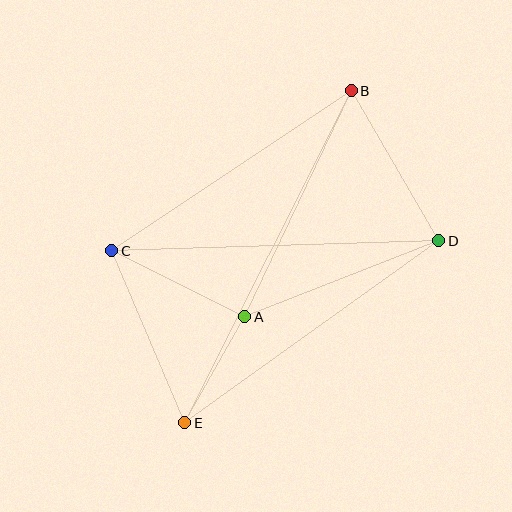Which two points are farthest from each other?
Points B and E are farthest from each other.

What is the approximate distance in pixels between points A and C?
The distance between A and C is approximately 149 pixels.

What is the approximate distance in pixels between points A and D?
The distance between A and D is approximately 208 pixels.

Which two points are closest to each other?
Points A and E are closest to each other.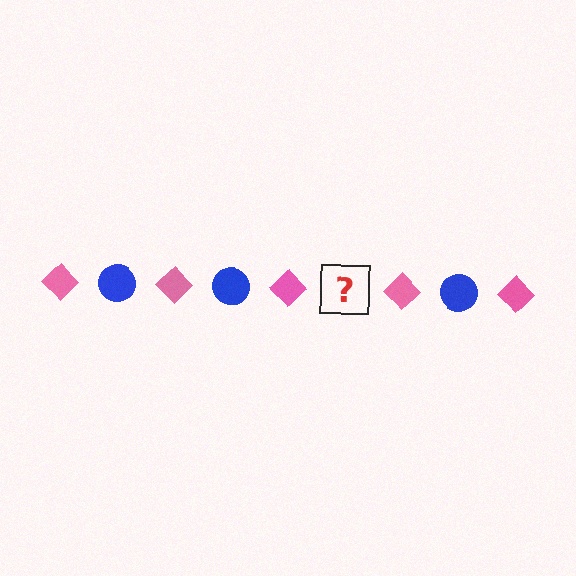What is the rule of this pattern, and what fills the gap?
The rule is that the pattern alternates between pink diamond and blue circle. The gap should be filled with a blue circle.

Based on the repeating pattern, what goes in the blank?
The blank should be a blue circle.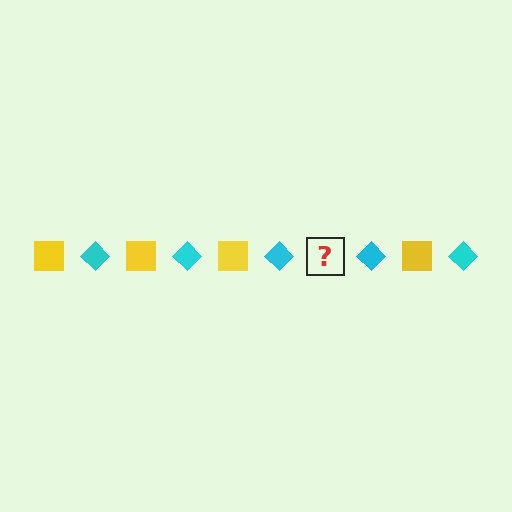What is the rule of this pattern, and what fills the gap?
The rule is that the pattern alternates between yellow square and cyan diamond. The gap should be filled with a yellow square.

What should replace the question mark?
The question mark should be replaced with a yellow square.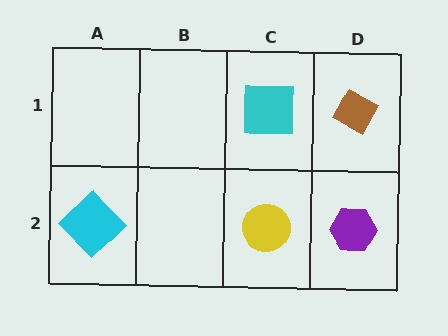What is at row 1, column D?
A brown diamond.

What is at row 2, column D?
A purple hexagon.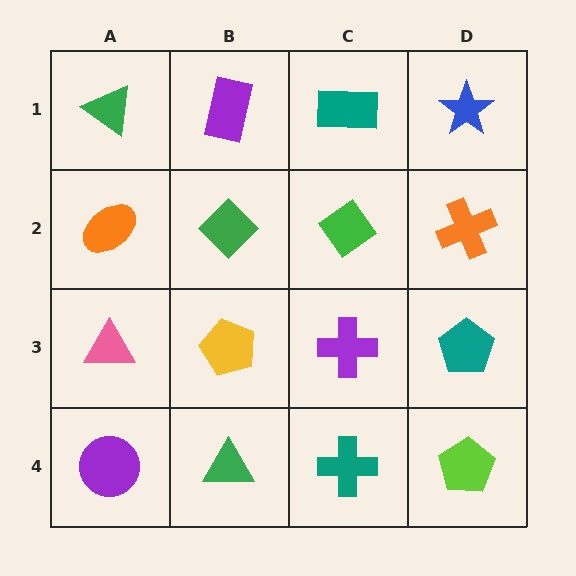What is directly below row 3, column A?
A purple circle.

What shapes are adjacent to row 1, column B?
A green diamond (row 2, column B), a green triangle (row 1, column A), a teal rectangle (row 1, column C).